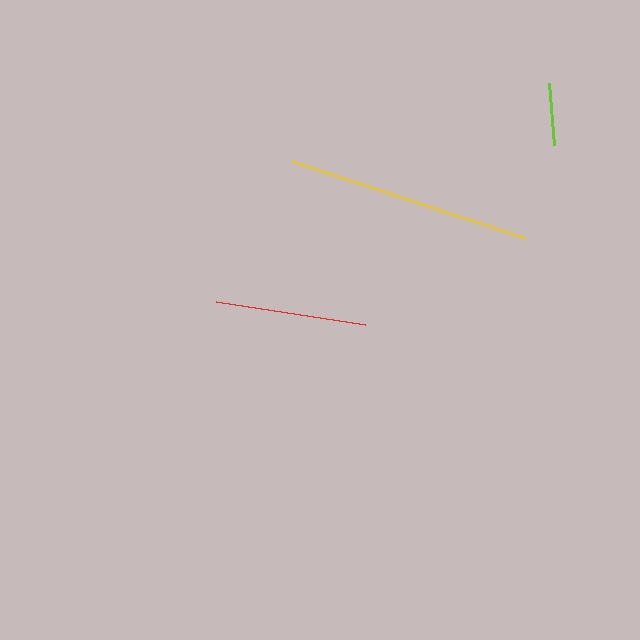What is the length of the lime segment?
The lime segment is approximately 63 pixels long.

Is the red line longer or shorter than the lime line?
The red line is longer than the lime line.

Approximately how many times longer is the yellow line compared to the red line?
The yellow line is approximately 1.6 times the length of the red line.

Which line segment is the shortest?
The lime line is the shortest at approximately 63 pixels.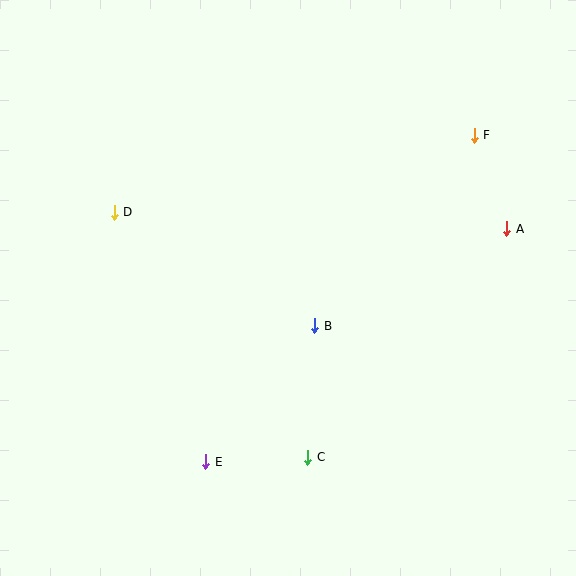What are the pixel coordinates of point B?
Point B is at (315, 326).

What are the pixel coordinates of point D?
Point D is at (114, 212).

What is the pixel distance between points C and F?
The distance between C and F is 362 pixels.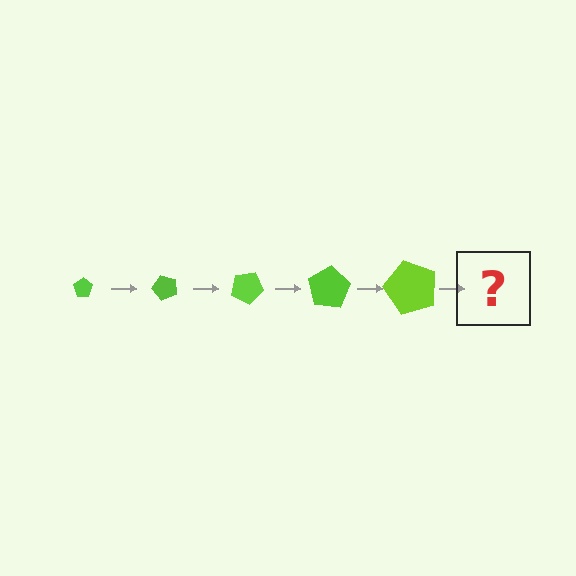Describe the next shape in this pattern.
It should be a pentagon, larger than the previous one and rotated 250 degrees from the start.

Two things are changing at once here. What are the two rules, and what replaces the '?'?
The two rules are that the pentagon grows larger each step and it rotates 50 degrees each step. The '?' should be a pentagon, larger than the previous one and rotated 250 degrees from the start.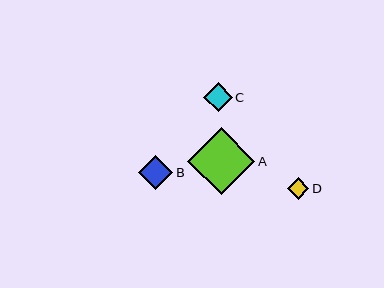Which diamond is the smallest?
Diamond D is the smallest with a size of approximately 22 pixels.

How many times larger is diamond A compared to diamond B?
Diamond A is approximately 2.0 times the size of diamond B.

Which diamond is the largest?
Diamond A is the largest with a size of approximately 67 pixels.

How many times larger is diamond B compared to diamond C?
Diamond B is approximately 1.2 times the size of diamond C.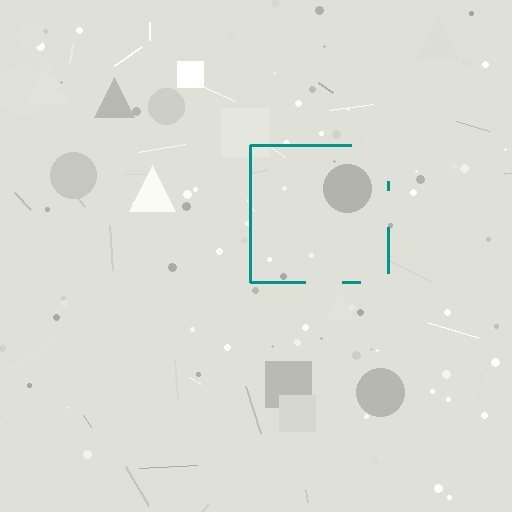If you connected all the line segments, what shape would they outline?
They would outline a square.